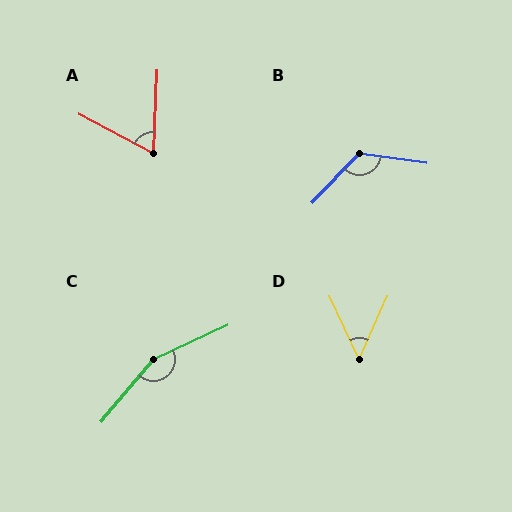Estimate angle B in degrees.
Approximately 126 degrees.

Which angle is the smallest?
D, at approximately 49 degrees.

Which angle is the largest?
C, at approximately 155 degrees.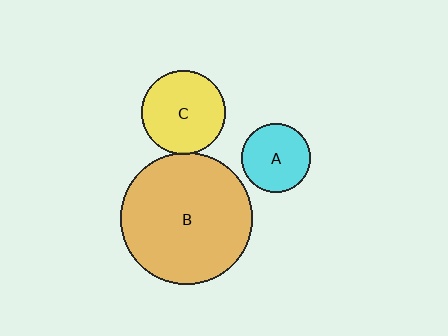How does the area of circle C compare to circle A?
Approximately 1.5 times.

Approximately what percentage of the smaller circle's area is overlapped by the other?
Approximately 5%.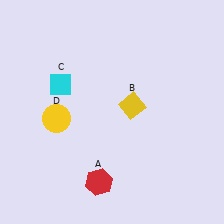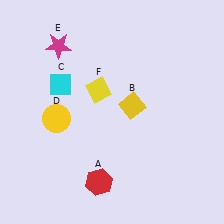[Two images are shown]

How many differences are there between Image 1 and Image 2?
There are 2 differences between the two images.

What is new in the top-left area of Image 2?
A magenta star (E) was added in the top-left area of Image 2.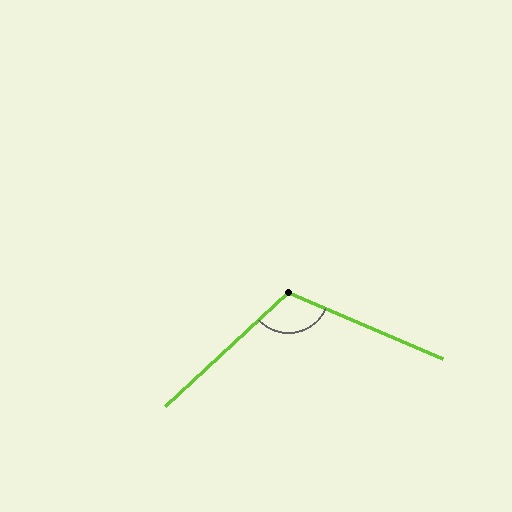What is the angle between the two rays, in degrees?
Approximately 114 degrees.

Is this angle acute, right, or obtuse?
It is obtuse.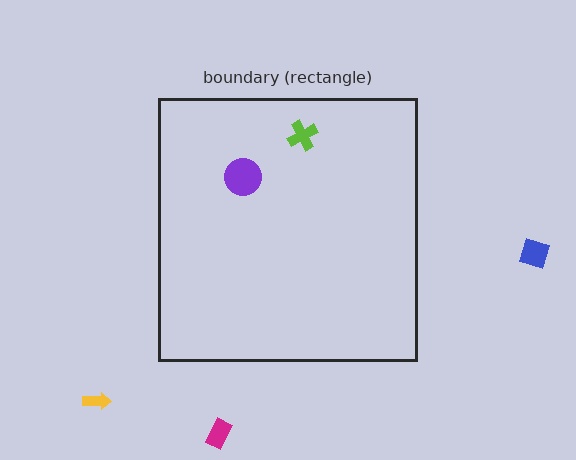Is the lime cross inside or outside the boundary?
Inside.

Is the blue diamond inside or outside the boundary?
Outside.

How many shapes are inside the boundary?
2 inside, 3 outside.